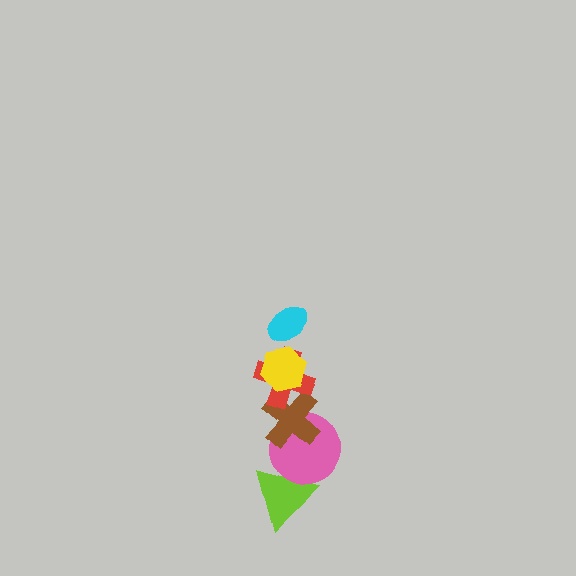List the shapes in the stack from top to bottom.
From top to bottom: the cyan ellipse, the yellow hexagon, the red cross, the brown cross, the pink circle, the lime triangle.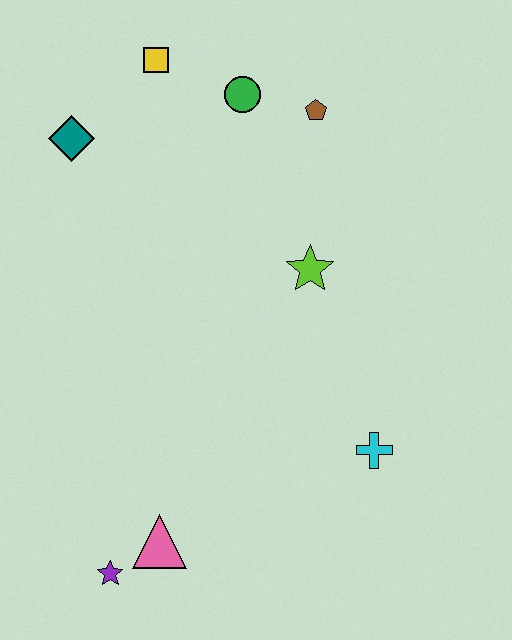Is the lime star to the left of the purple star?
No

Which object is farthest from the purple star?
The yellow square is farthest from the purple star.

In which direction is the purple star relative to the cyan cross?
The purple star is to the left of the cyan cross.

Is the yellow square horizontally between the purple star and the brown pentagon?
Yes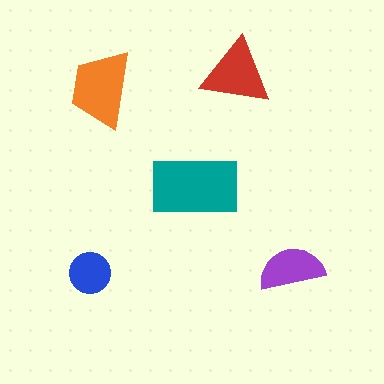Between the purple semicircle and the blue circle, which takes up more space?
The purple semicircle.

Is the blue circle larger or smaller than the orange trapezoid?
Smaller.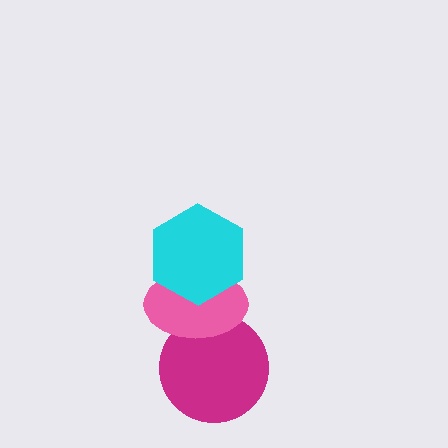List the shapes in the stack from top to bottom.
From top to bottom: the cyan hexagon, the pink ellipse, the magenta circle.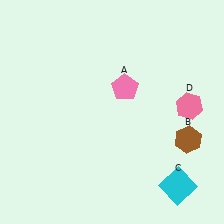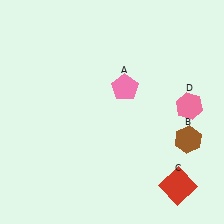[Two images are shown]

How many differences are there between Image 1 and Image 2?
There is 1 difference between the two images.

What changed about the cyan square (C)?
In Image 1, C is cyan. In Image 2, it changed to red.